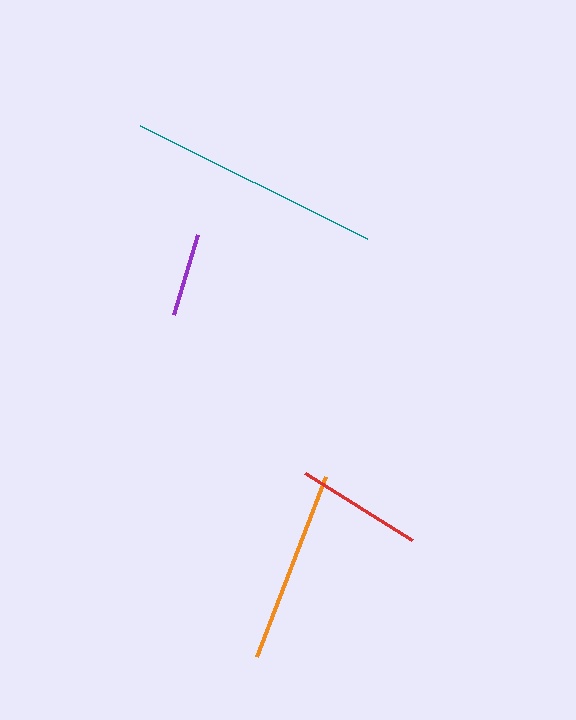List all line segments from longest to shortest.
From longest to shortest: teal, orange, red, purple.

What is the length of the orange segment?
The orange segment is approximately 192 pixels long.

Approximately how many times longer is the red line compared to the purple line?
The red line is approximately 1.5 times the length of the purple line.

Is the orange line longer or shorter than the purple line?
The orange line is longer than the purple line.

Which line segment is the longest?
The teal line is the longest at approximately 254 pixels.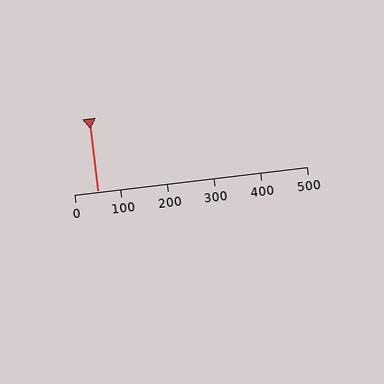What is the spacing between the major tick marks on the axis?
The major ticks are spaced 100 apart.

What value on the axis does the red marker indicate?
The marker indicates approximately 50.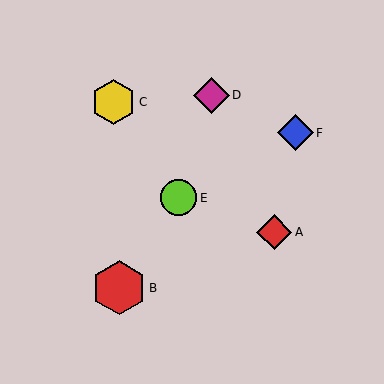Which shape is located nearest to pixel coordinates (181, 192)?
The lime circle (labeled E) at (179, 198) is nearest to that location.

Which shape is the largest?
The red hexagon (labeled B) is the largest.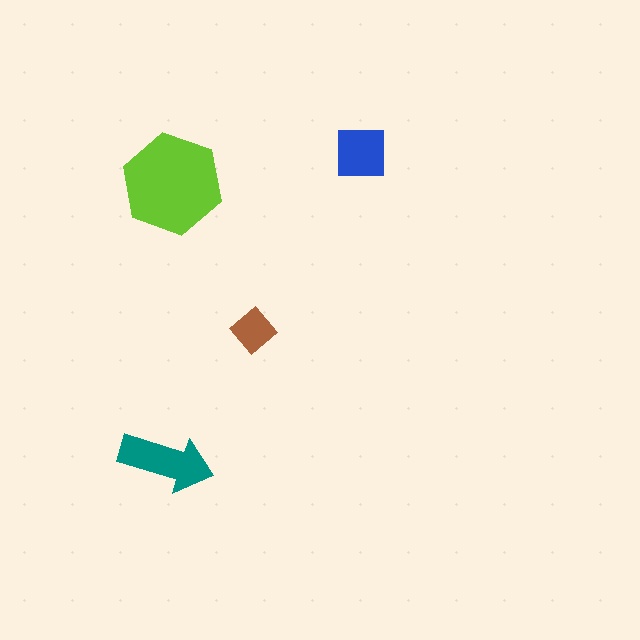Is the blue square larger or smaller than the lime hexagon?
Smaller.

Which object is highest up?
The blue square is topmost.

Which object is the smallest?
The brown diamond.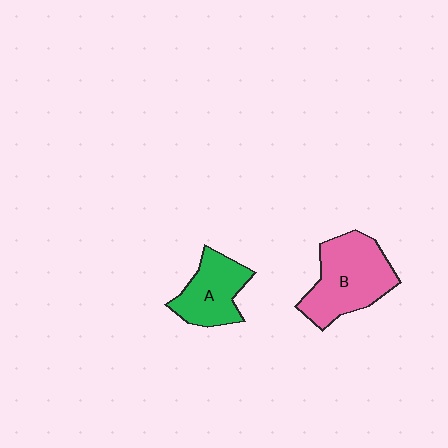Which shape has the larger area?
Shape B (pink).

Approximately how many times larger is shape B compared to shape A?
Approximately 1.4 times.